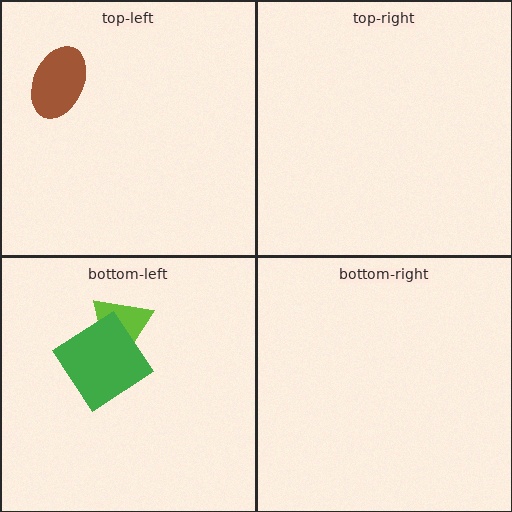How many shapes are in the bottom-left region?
2.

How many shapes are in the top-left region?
1.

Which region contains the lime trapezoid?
The bottom-left region.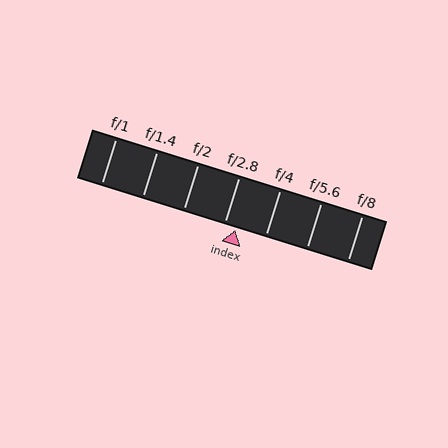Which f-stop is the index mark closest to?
The index mark is closest to f/2.8.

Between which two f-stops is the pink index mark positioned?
The index mark is between f/2.8 and f/4.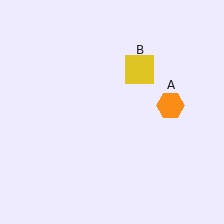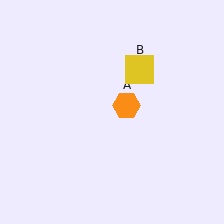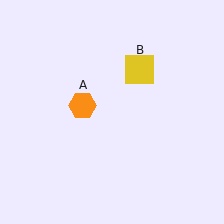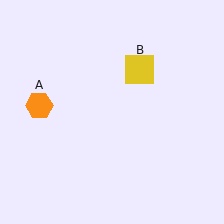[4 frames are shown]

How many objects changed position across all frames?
1 object changed position: orange hexagon (object A).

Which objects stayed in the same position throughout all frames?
Yellow square (object B) remained stationary.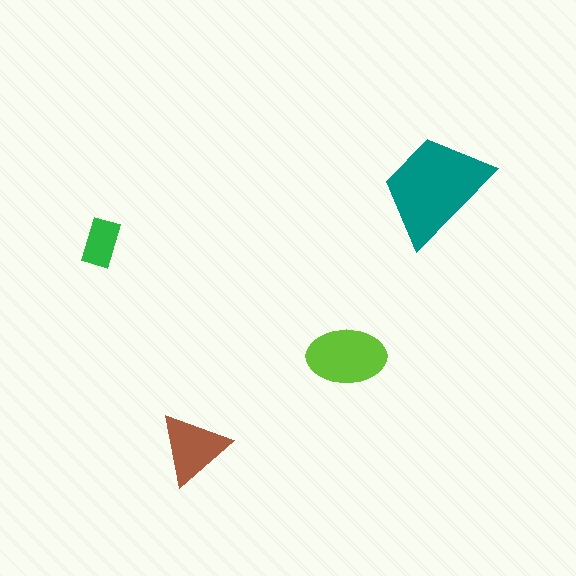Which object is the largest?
The teal trapezoid.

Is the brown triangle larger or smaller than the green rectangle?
Larger.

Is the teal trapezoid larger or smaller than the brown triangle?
Larger.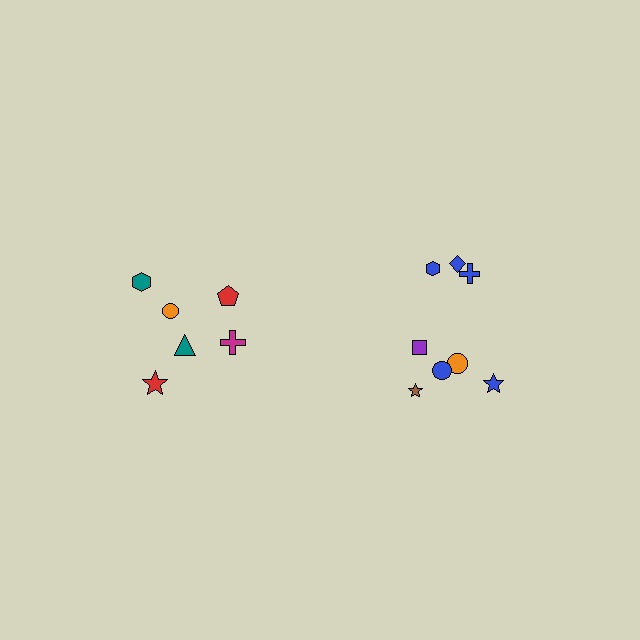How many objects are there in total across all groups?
There are 14 objects.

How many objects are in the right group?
There are 8 objects.